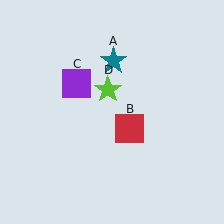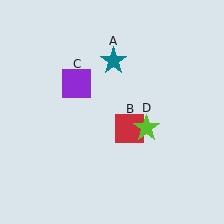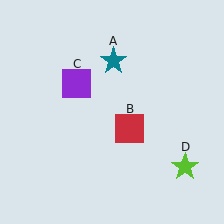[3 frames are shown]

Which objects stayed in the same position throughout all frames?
Teal star (object A) and red square (object B) and purple square (object C) remained stationary.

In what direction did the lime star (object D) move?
The lime star (object D) moved down and to the right.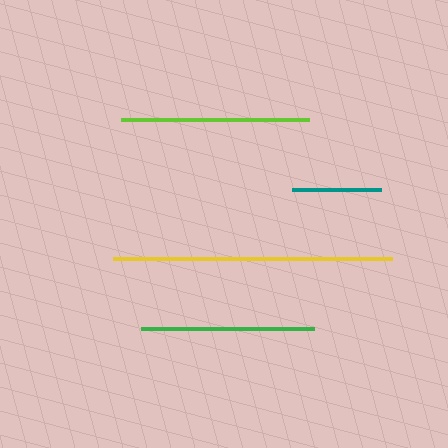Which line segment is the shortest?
The teal line is the shortest at approximately 89 pixels.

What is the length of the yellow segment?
The yellow segment is approximately 278 pixels long.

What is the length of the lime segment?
The lime segment is approximately 189 pixels long.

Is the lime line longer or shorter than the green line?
The lime line is longer than the green line.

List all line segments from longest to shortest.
From longest to shortest: yellow, lime, green, teal.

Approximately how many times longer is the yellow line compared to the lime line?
The yellow line is approximately 1.5 times the length of the lime line.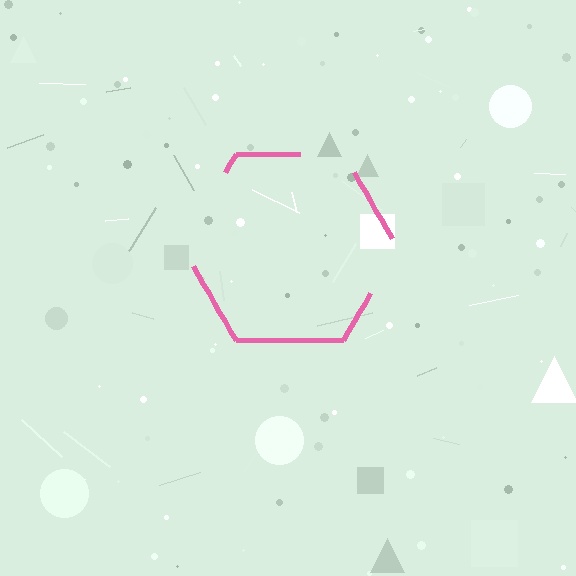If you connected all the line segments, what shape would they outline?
They would outline a hexagon.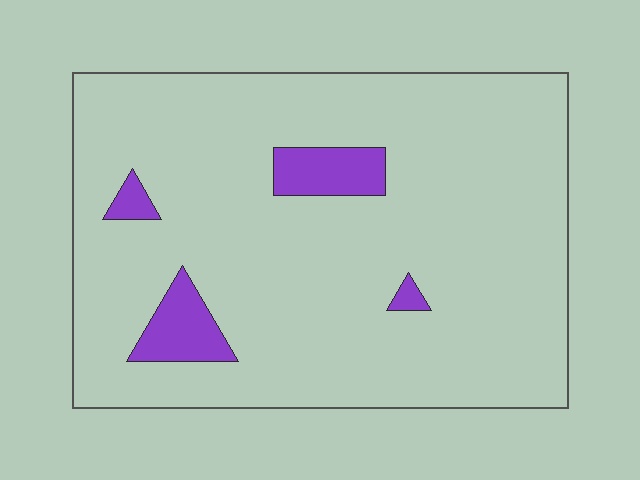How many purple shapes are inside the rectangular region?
4.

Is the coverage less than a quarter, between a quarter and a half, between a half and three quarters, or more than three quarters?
Less than a quarter.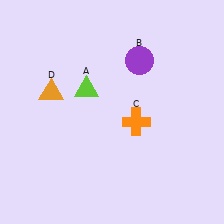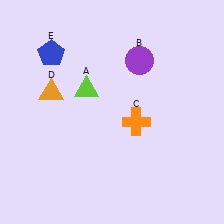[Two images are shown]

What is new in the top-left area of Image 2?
A blue pentagon (E) was added in the top-left area of Image 2.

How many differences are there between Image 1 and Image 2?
There is 1 difference between the two images.